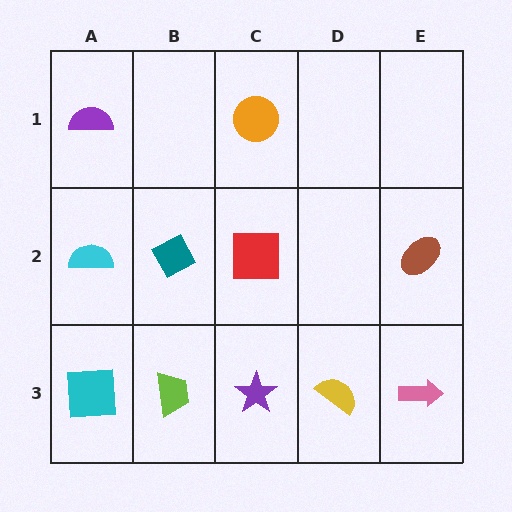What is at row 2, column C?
A red square.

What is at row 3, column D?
A yellow semicircle.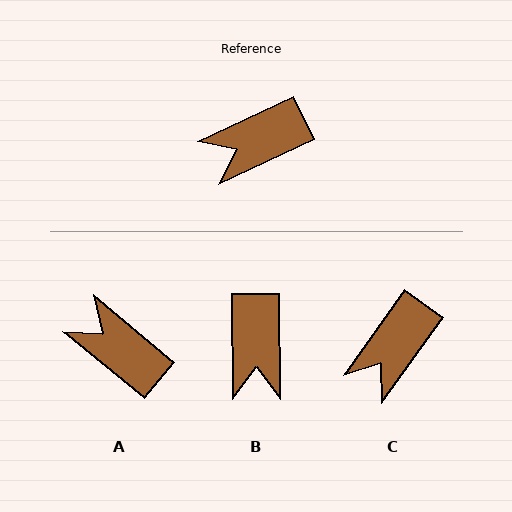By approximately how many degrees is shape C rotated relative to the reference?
Approximately 29 degrees counter-clockwise.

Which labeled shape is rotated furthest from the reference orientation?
B, about 65 degrees away.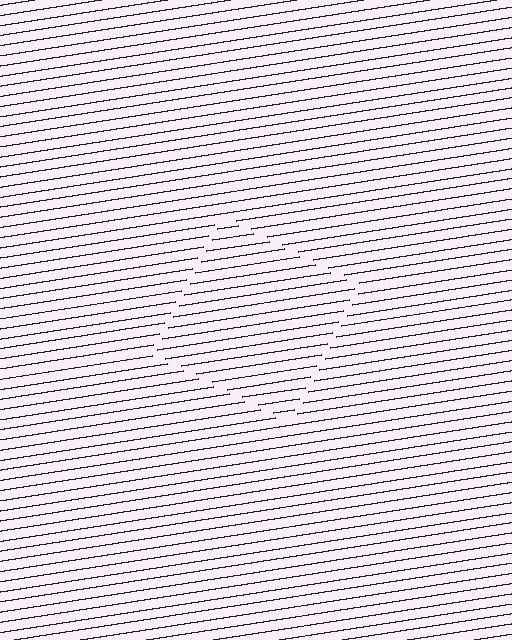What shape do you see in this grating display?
An illusory square. The interior of the shape contains the same grating, shifted by half a period — the contour is defined by the phase discontinuity where line-ends from the inner and outer gratings abut.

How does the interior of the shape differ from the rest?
The interior of the shape contains the same grating, shifted by half a period — the contour is defined by the phase discontinuity where line-ends from the inner and outer gratings abut.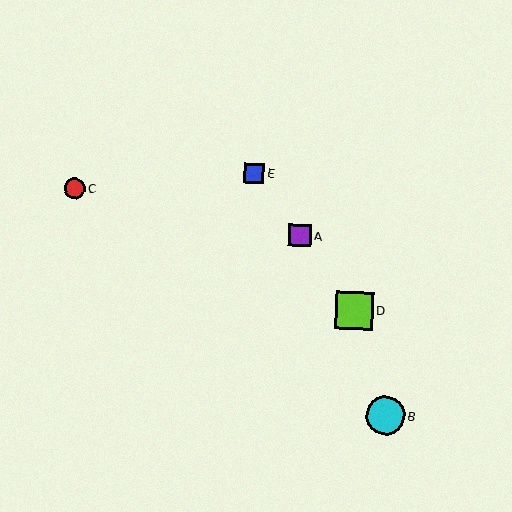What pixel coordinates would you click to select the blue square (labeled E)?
Click at (254, 173) to select the blue square E.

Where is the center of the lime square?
The center of the lime square is at (354, 310).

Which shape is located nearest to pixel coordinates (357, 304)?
The lime square (labeled D) at (354, 310) is nearest to that location.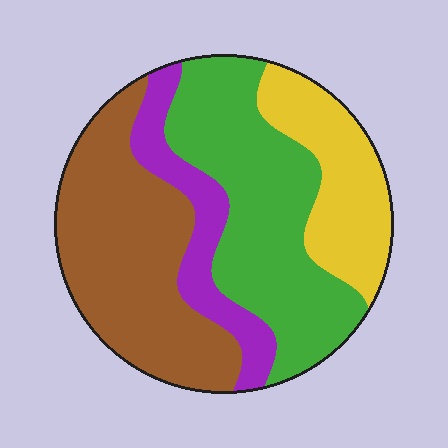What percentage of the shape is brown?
Brown takes up about one third (1/3) of the shape.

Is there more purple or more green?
Green.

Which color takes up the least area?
Purple, at roughly 15%.